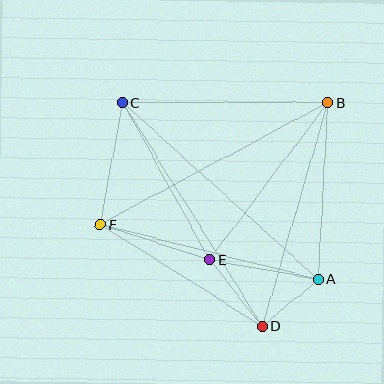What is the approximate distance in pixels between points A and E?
The distance between A and E is approximately 110 pixels.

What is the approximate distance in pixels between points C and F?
The distance between C and F is approximately 123 pixels.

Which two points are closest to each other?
Points A and D are closest to each other.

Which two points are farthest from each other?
Points C and D are farthest from each other.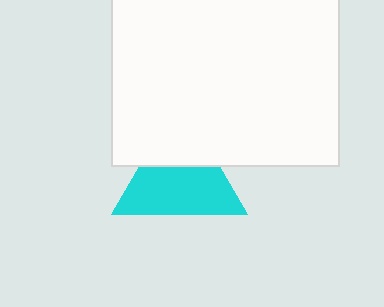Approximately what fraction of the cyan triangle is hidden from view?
Roughly 36% of the cyan triangle is hidden behind the white square.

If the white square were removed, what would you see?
You would see the complete cyan triangle.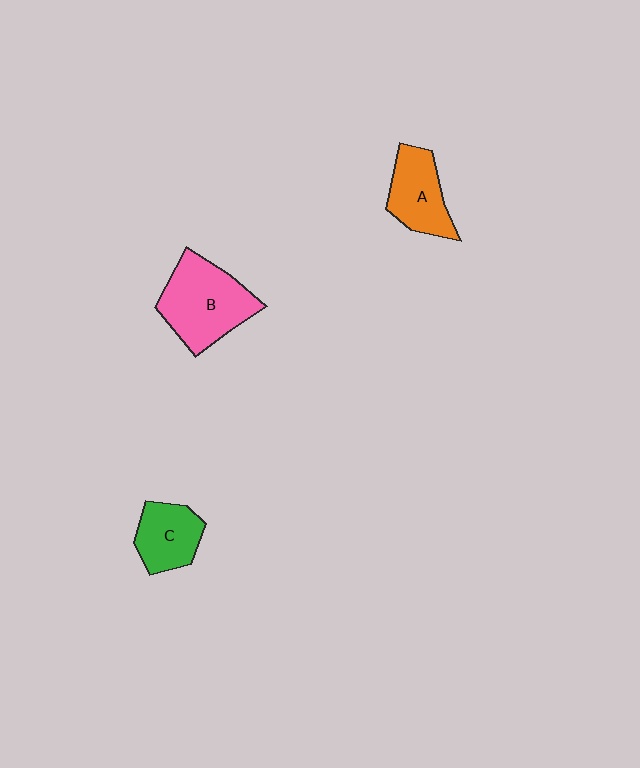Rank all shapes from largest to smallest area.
From largest to smallest: B (pink), A (orange), C (green).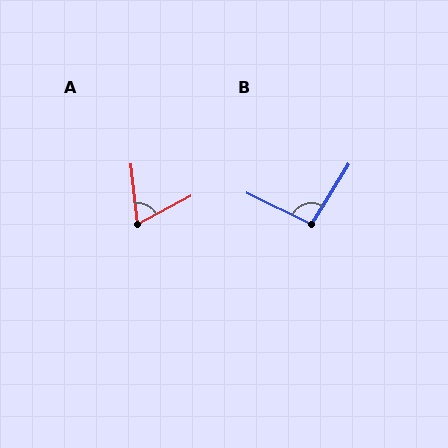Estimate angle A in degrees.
Approximately 68 degrees.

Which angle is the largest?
B, at approximately 95 degrees.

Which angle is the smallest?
A, at approximately 68 degrees.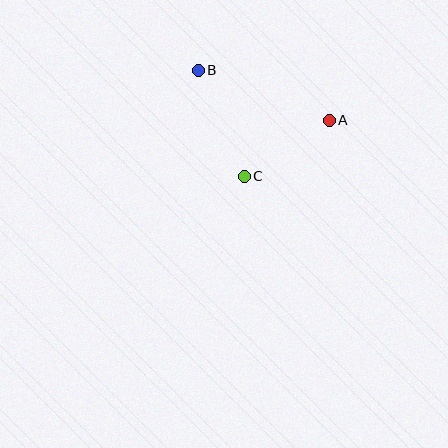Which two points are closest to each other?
Points A and C are closest to each other.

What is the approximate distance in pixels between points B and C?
The distance between B and C is approximately 116 pixels.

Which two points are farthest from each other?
Points A and B are farthest from each other.